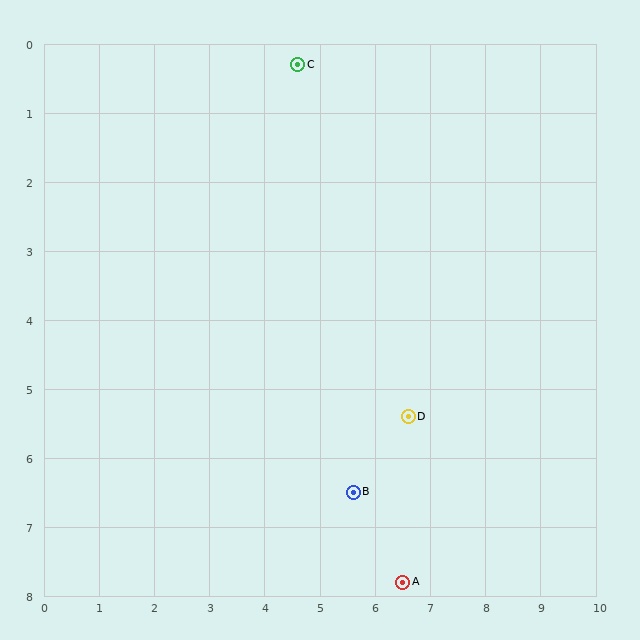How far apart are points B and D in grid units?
Points B and D are about 1.5 grid units apart.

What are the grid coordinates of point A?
Point A is at approximately (6.5, 7.8).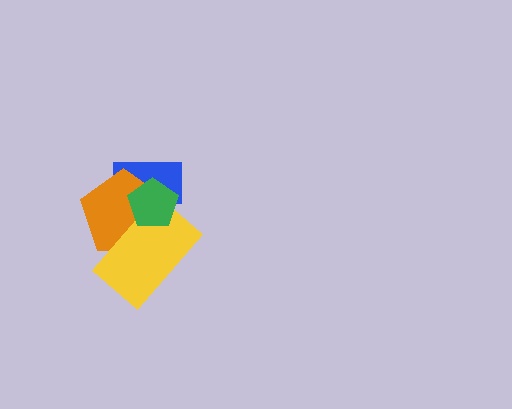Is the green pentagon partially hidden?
No, no other shape covers it.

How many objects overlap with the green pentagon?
3 objects overlap with the green pentagon.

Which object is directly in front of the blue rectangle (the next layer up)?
The orange pentagon is directly in front of the blue rectangle.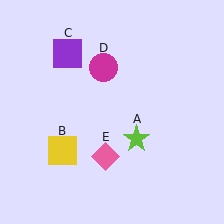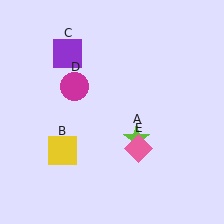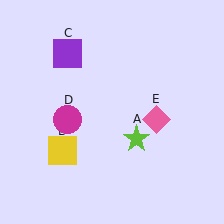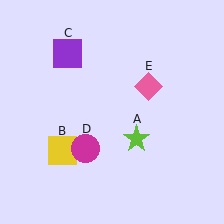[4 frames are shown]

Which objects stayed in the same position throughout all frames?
Lime star (object A) and yellow square (object B) and purple square (object C) remained stationary.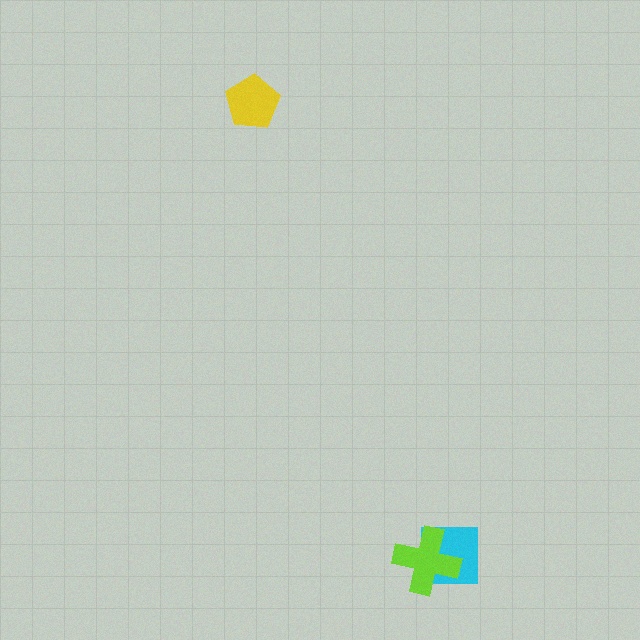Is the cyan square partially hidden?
Yes, it is partially covered by another shape.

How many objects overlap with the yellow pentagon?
0 objects overlap with the yellow pentagon.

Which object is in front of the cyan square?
The lime cross is in front of the cyan square.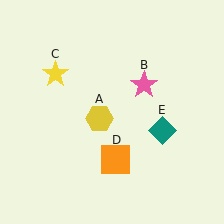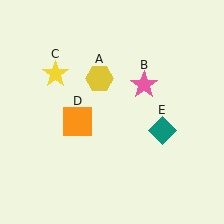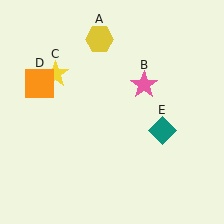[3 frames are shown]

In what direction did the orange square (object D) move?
The orange square (object D) moved up and to the left.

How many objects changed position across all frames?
2 objects changed position: yellow hexagon (object A), orange square (object D).